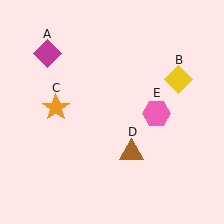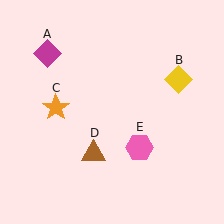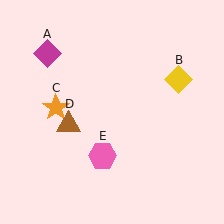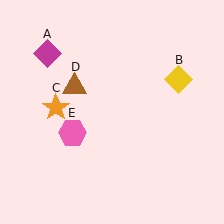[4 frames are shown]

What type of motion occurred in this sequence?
The brown triangle (object D), pink hexagon (object E) rotated clockwise around the center of the scene.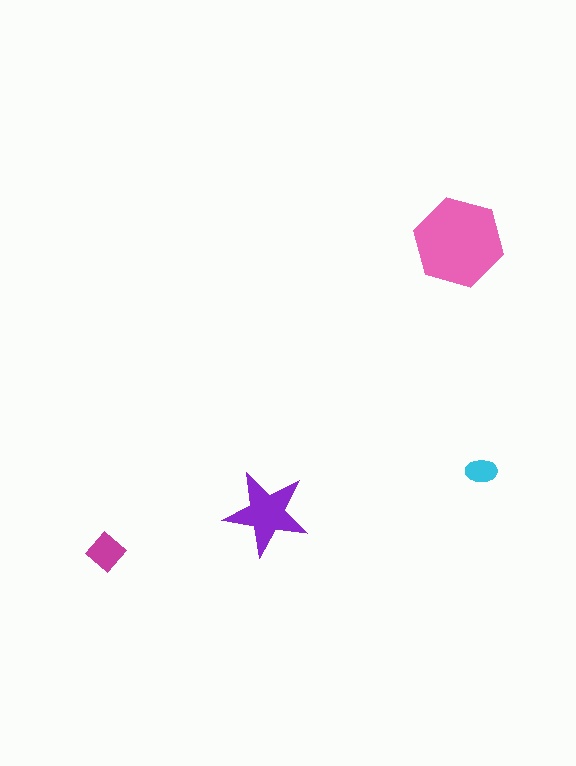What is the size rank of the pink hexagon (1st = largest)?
1st.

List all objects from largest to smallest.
The pink hexagon, the purple star, the magenta diamond, the cyan ellipse.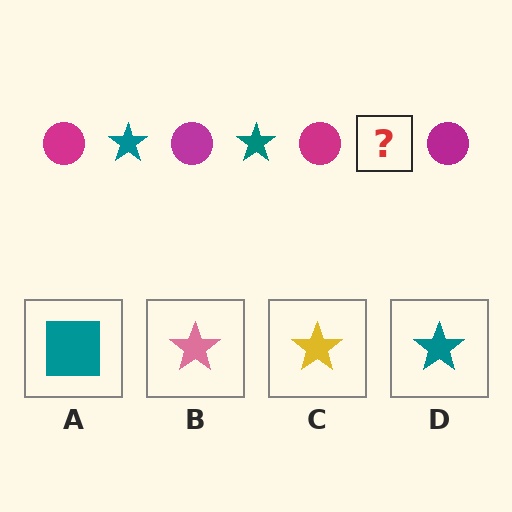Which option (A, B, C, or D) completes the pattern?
D.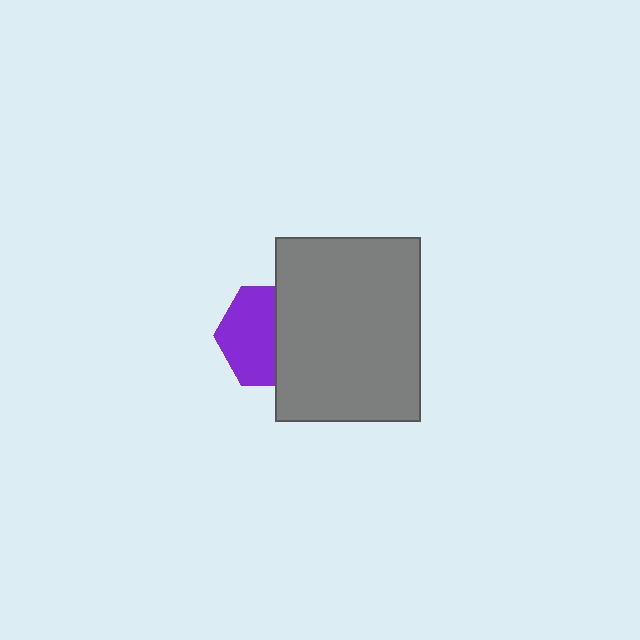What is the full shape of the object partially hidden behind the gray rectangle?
The partially hidden object is a purple hexagon.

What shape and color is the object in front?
The object in front is a gray rectangle.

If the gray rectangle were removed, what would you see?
You would see the complete purple hexagon.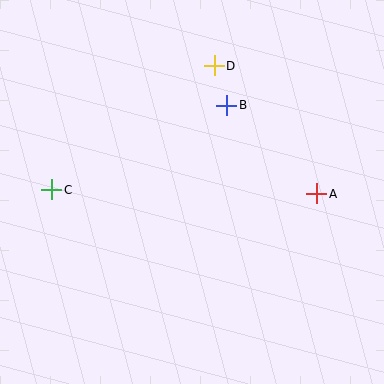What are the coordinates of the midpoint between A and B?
The midpoint between A and B is at (272, 150).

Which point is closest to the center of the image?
Point B at (227, 105) is closest to the center.